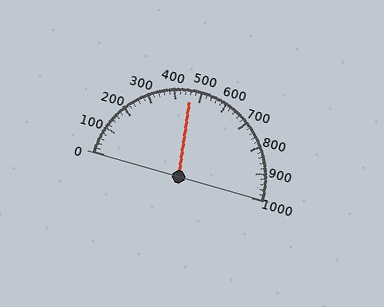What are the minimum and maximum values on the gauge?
The gauge ranges from 0 to 1000.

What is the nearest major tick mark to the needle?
The nearest major tick mark is 500.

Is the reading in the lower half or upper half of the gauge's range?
The reading is in the lower half of the range (0 to 1000).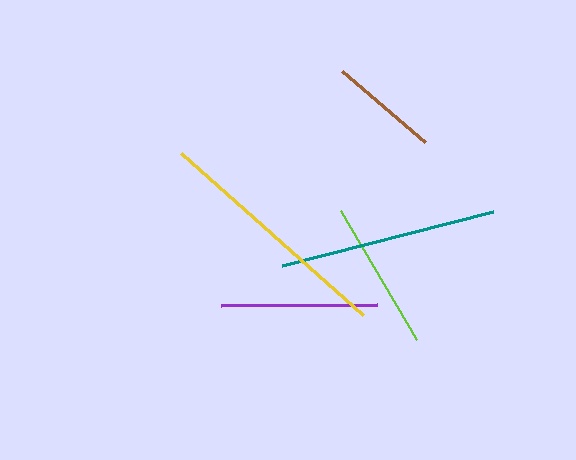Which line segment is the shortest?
The brown line is the shortest at approximately 109 pixels.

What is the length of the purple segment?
The purple segment is approximately 156 pixels long.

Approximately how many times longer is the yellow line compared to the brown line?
The yellow line is approximately 2.2 times the length of the brown line.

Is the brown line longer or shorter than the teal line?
The teal line is longer than the brown line.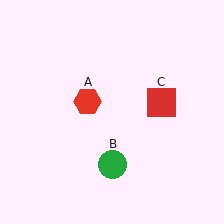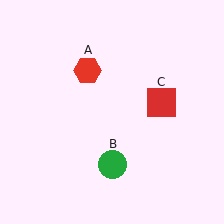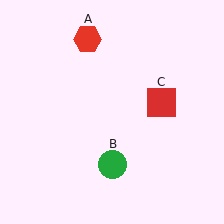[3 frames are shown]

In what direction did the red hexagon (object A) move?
The red hexagon (object A) moved up.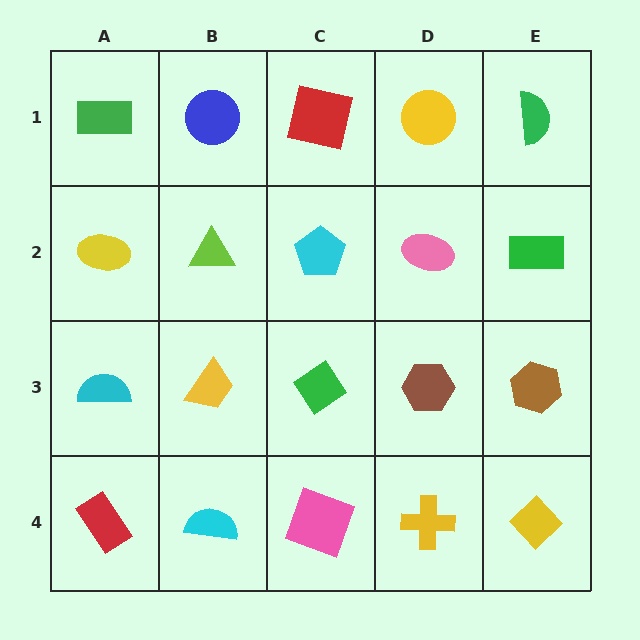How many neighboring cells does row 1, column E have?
2.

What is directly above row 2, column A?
A green rectangle.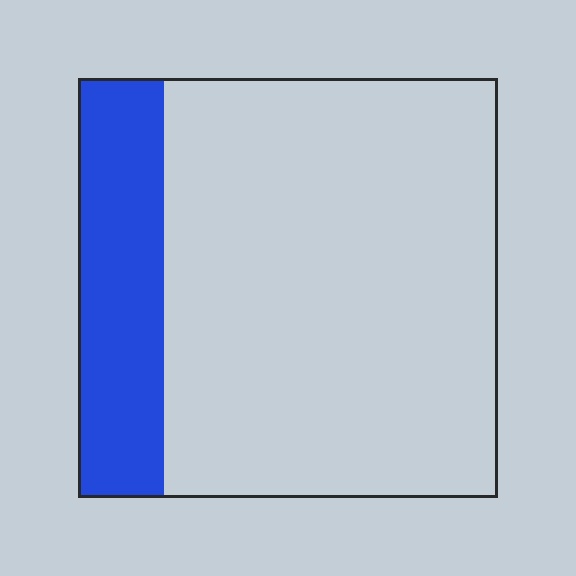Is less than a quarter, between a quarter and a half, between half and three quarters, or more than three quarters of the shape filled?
Less than a quarter.